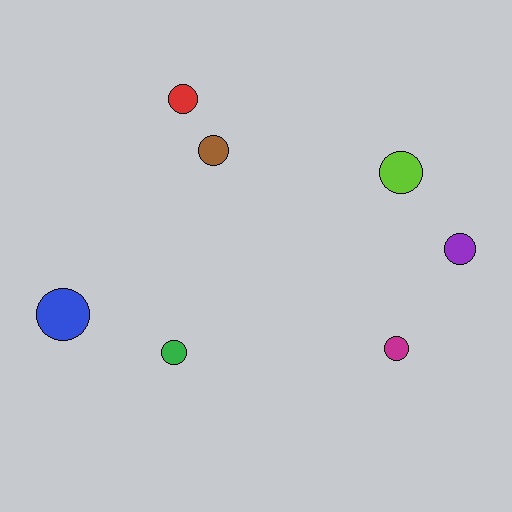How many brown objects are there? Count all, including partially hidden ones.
There is 1 brown object.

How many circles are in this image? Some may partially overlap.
There are 7 circles.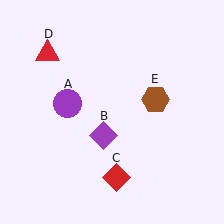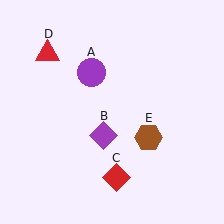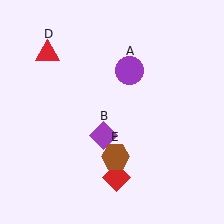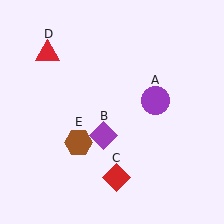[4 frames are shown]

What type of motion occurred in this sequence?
The purple circle (object A), brown hexagon (object E) rotated clockwise around the center of the scene.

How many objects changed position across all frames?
2 objects changed position: purple circle (object A), brown hexagon (object E).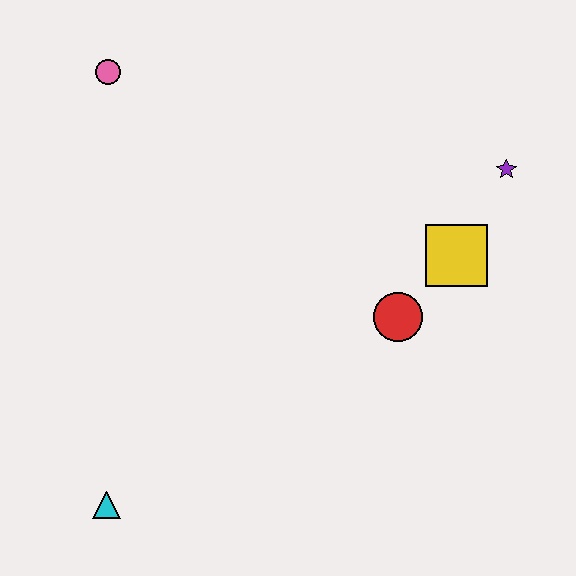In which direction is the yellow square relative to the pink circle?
The yellow square is to the right of the pink circle.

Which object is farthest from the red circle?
The pink circle is farthest from the red circle.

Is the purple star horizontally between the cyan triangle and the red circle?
No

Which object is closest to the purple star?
The yellow square is closest to the purple star.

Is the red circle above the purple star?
No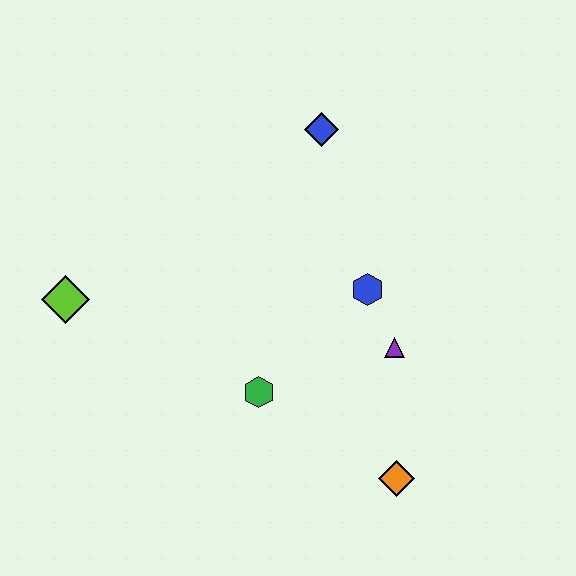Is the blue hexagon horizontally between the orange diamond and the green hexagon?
Yes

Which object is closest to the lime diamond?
The green hexagon is closest to the lime diamond.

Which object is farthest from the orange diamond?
The lime diamond is farthest from the orange diamond.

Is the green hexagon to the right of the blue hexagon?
No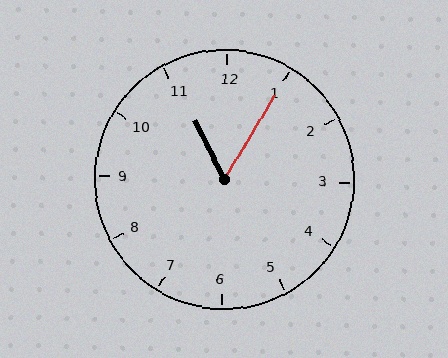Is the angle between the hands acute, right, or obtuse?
It is acute.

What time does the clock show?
11:05.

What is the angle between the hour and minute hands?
Approximately 58 degrees.